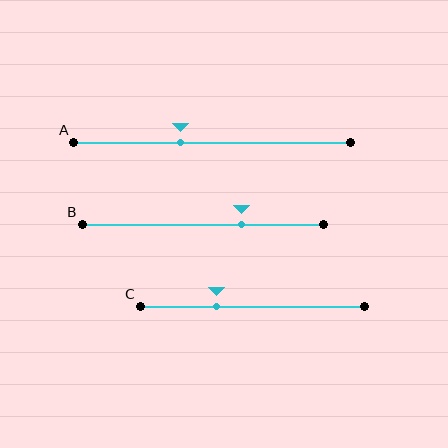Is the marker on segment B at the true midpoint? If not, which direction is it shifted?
No, the marker on segment B is shifted to the right by about 16% of the segment length.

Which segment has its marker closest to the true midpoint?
Segment A has its marker closest to the true midpoint.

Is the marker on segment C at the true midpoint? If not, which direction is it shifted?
No, the marker on segment C is shifted to the left by about 16% of the segment length.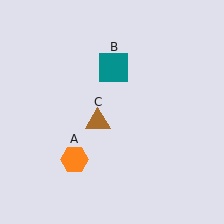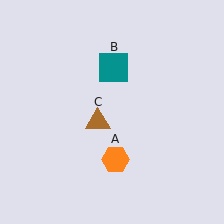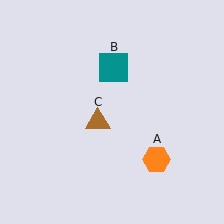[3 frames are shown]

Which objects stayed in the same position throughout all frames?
Teal square (object B) and brown triangle (object C) remained stationary.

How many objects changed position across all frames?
1 object changed position: orange hexagon (object A).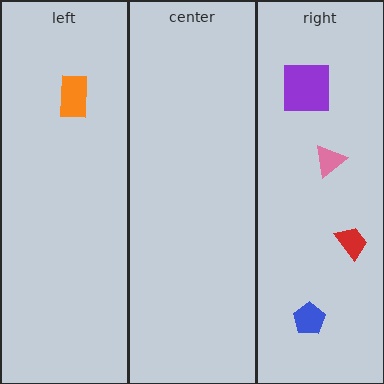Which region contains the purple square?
The right region.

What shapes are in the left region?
The orange rectangle.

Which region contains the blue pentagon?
The right region.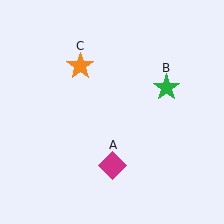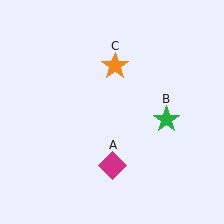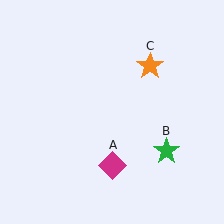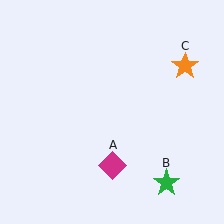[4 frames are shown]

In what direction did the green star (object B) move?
The green star (object B) moved down.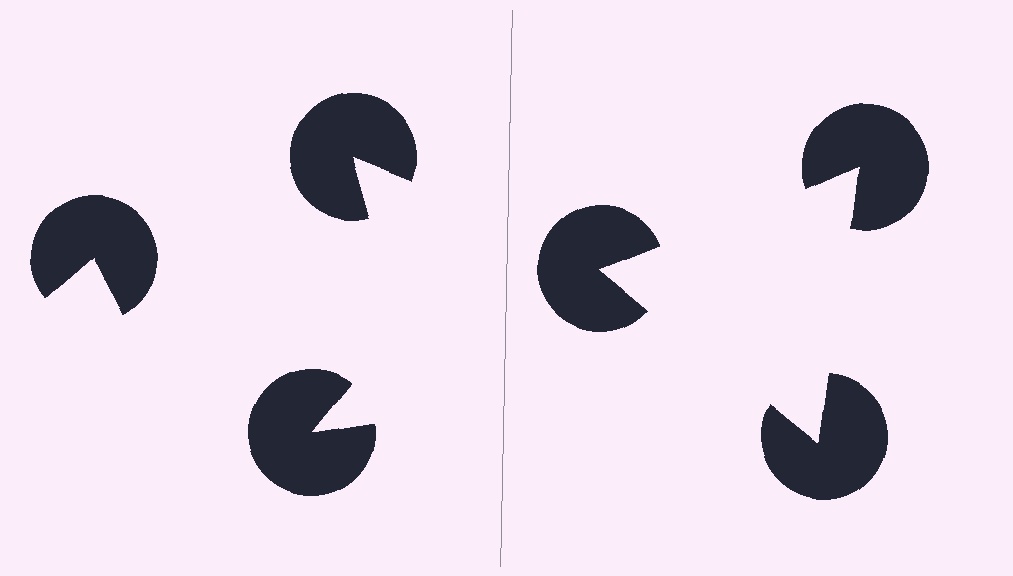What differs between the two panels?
The pac-man discs are positioned identically on both sides; only the wedge orientations differ. On the right they align to a triangle; on the left they are misaligned.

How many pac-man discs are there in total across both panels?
6 — 3 on each side.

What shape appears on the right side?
An illusory triangle.